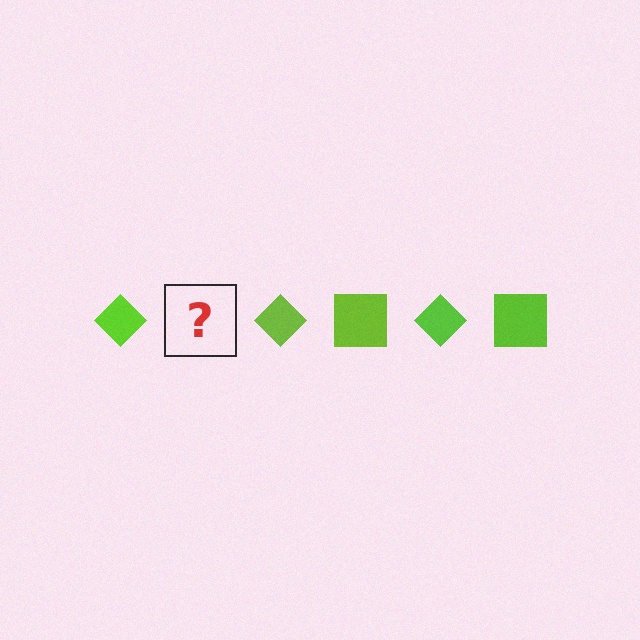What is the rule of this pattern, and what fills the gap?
The rule is that the pattern cycles through diamond, square shapes in lime. The gap should be filled with a lime square.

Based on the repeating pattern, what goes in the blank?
The blank should be a lime square.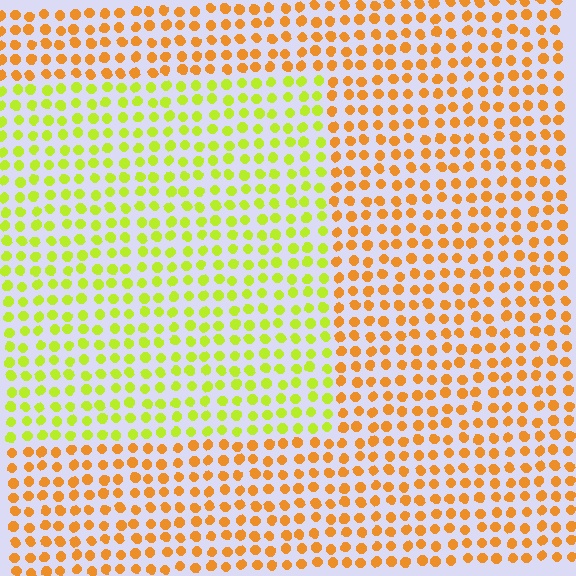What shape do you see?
I see a rectangle.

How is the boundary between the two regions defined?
The boundary is defined purely by a slight shift in hue (about 46 degrees). Spacing, size, and orientation are identical on both sides.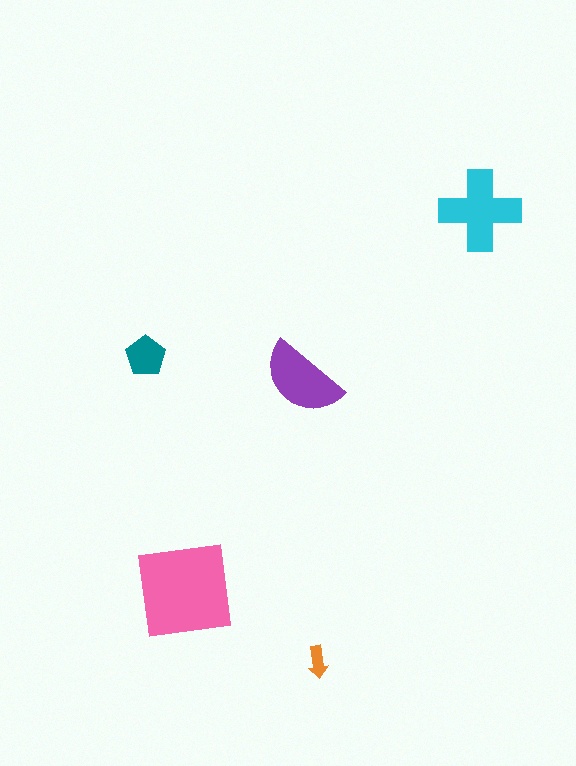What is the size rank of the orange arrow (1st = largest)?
5th.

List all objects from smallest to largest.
The orange arrow, the teal pentagon, the purple semicircle, the cyan cross, the pink square.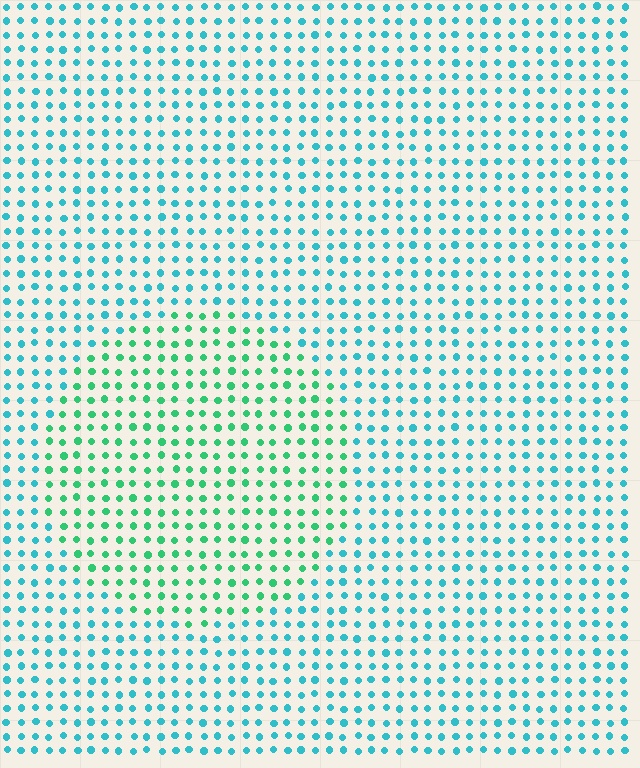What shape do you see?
I see a circle.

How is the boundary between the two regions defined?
The boundary is defined purely by a slight shift in hue (about 38 degrees). Spacing, size, and orientation are identical on both sides.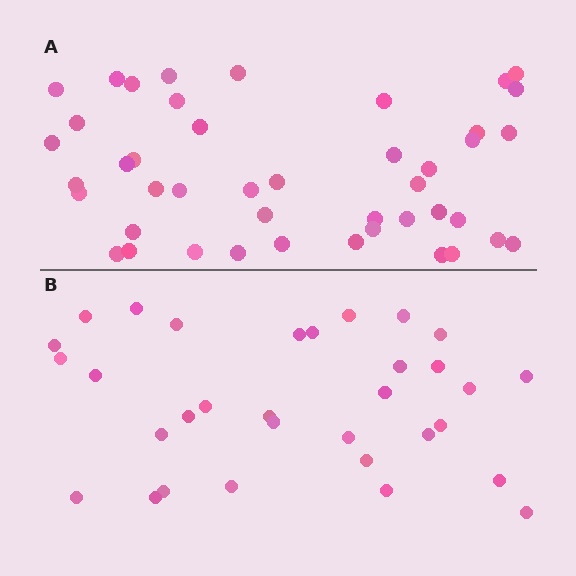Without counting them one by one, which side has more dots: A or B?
Region A (the top region) has more dots.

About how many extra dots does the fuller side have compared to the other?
Region A has roughly 12 or so more dots than region B.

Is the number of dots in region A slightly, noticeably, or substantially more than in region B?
Region A has noticeably more, but not dramatically so. The ratio is roughly 1.4 to 1.